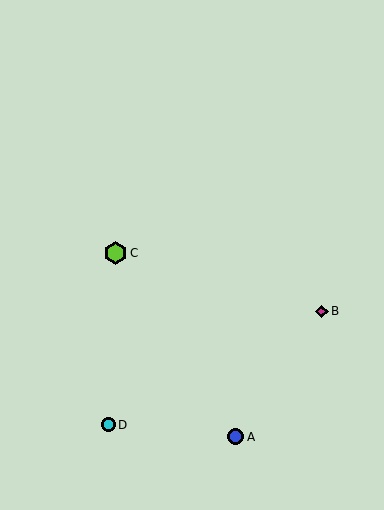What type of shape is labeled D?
Shape D is a cyan circle.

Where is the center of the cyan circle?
The center of the cyan circle is at (109, 425).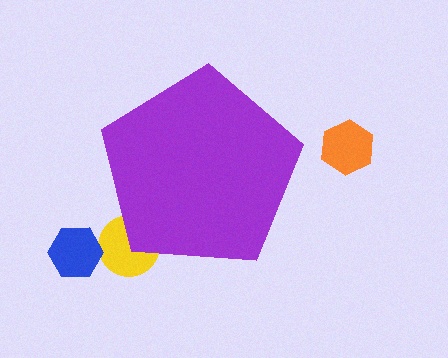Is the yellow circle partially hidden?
Yes, the yellow circle is partially hidden behind the purple pentagon.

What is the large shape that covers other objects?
A purple pentagon.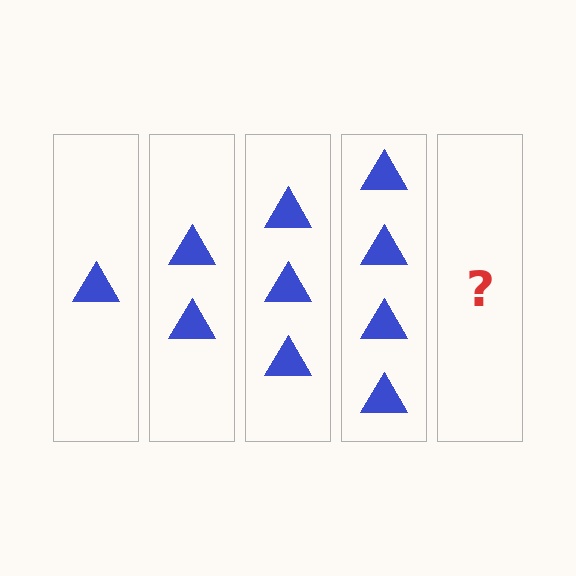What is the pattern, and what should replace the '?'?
The pattern is that each step adds one more triangle. The '?' should be 5 triangles.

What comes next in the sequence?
The next element should be 5 triangles.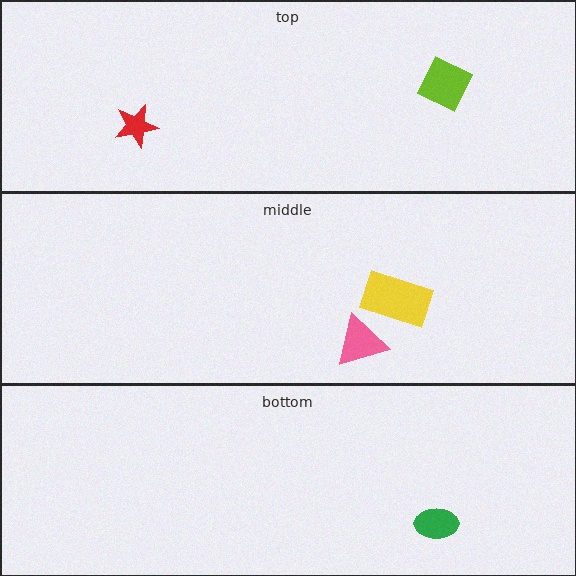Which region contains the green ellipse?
The bottom region.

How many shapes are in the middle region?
2.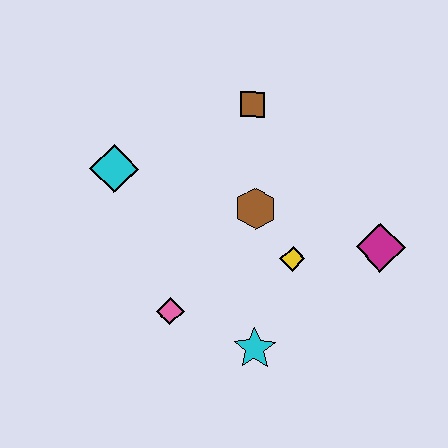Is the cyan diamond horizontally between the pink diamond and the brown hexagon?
No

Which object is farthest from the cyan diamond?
The magenta diamond is farthest from the cyan diamond.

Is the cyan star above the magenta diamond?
No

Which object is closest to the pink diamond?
The cyan star is closest to the pink diamond.